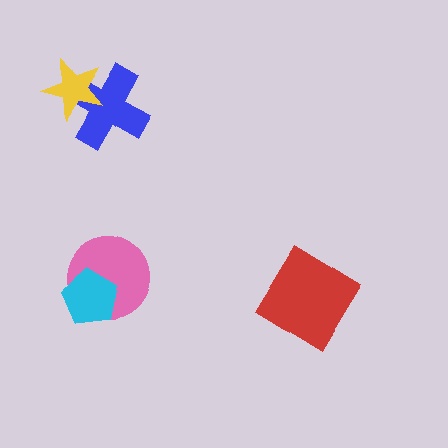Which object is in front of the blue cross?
The yellow star is in front of the blue cross.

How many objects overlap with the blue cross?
1 object overlaps with the blue cross.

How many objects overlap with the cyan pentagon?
1 object overlaps with the cyan pentagon.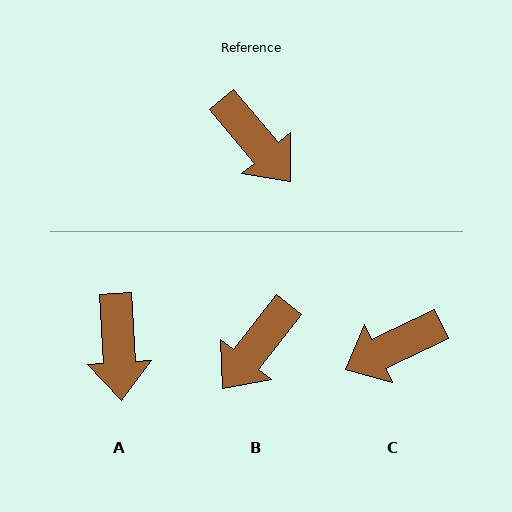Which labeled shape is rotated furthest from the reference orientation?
C, about 104 degrees away.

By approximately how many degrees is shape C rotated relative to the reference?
Approximately 104 degrees clockwise.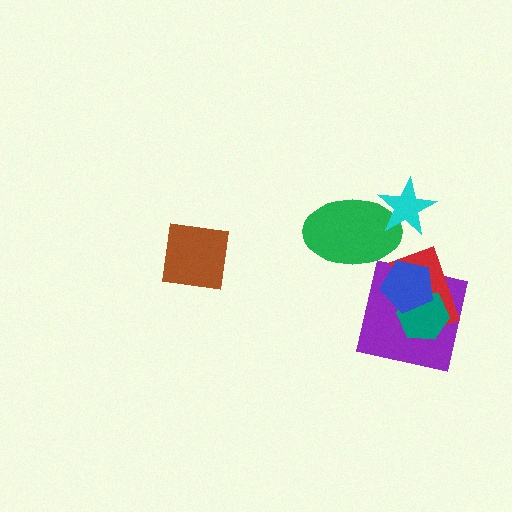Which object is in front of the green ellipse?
The cyan star is in front of the green ellipse.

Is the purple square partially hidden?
Yes, it is partially covered by another shape.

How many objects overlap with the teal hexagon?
3 objects overlap with the teal hexagon.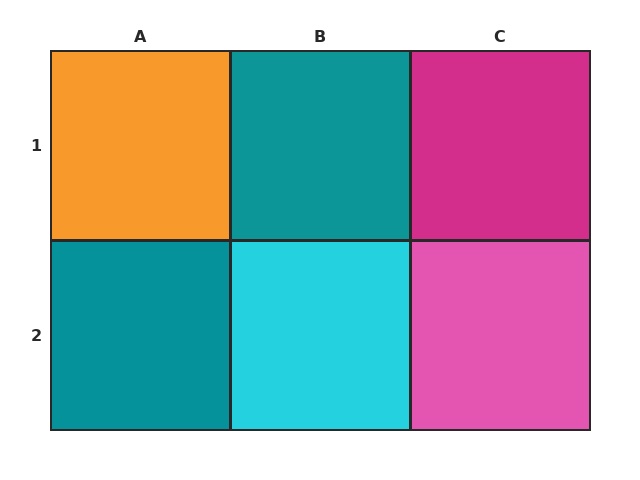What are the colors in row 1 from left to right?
Orange, teal, magenta.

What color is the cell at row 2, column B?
Cyan.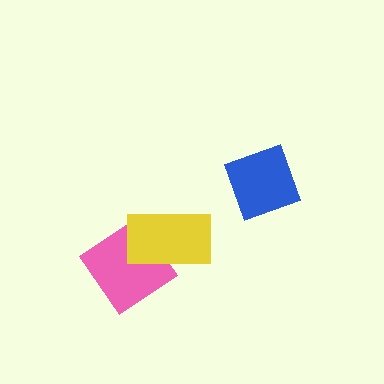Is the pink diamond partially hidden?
Yes, it is partially covered by another shape.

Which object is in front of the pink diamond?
The yellow rectangle is in front of the pink diamond.